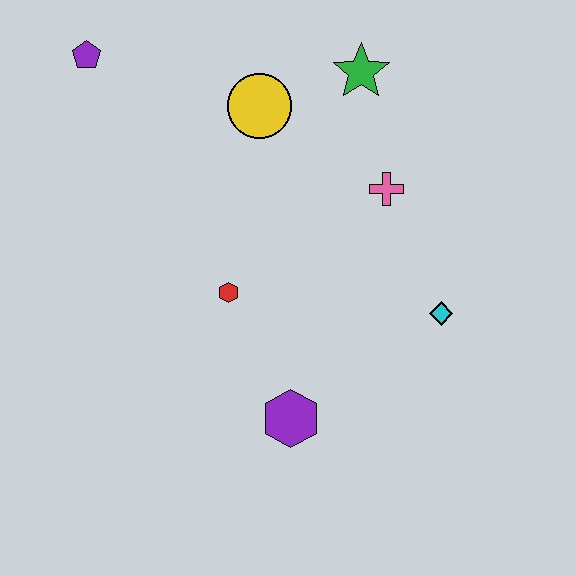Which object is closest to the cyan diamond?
The pink cross is closest to the cyan diamond.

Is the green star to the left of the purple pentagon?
No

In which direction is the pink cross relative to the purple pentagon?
The pink cross is to the right of the purple pentagon.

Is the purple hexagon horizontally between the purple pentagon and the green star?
Yes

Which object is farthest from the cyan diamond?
The purple pentagon is farthest from the cyan diamond.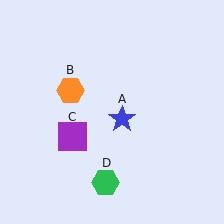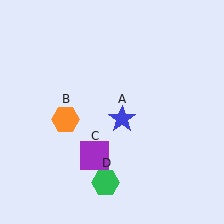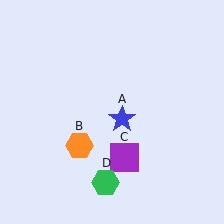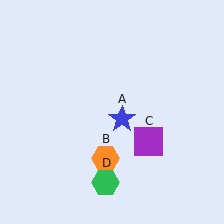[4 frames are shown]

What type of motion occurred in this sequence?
The orange hexagon (object B), purple square (object C) rotated counterclockwise around the center of the scene.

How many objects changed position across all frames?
2 objects changed position: orange hexagon (object B), purple square (object C).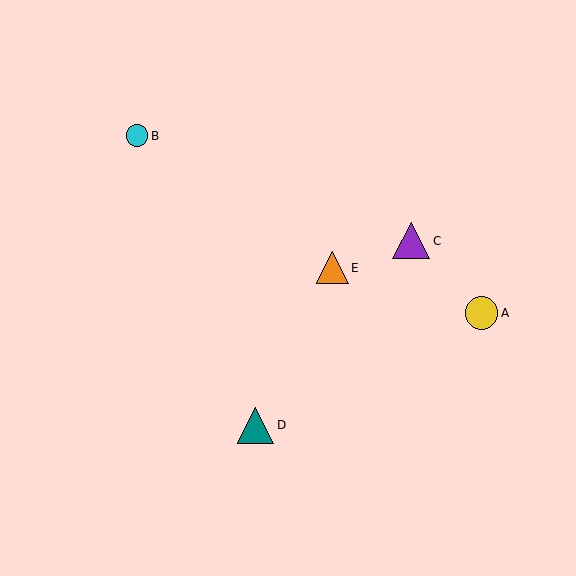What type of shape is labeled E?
Shape E is an orange triangle.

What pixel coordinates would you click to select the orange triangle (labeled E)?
Click at (333, 268) to select the orange triangle E.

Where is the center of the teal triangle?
The center of the teal triangle is at (256, 425).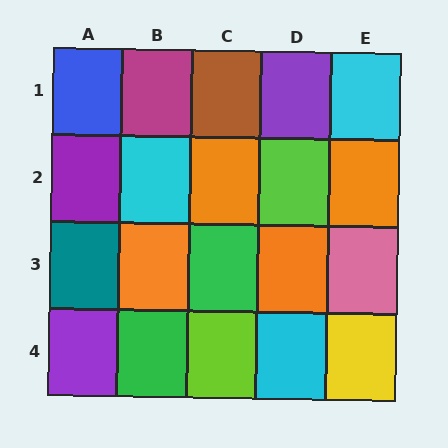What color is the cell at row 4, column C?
Lime.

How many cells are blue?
1 cell is blue.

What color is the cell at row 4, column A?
Purple.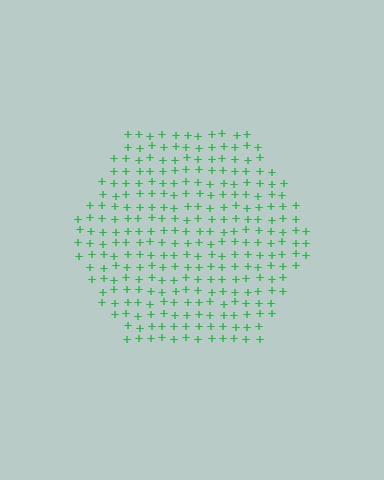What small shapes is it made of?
It is made of small plus signs.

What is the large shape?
The large shape is a hexagon.